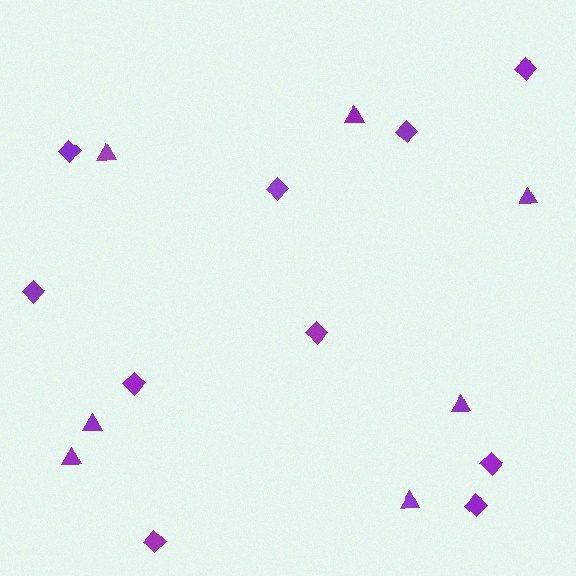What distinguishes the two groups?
There are 2 groups: one group of triangles (7) and one group of diamonds (10).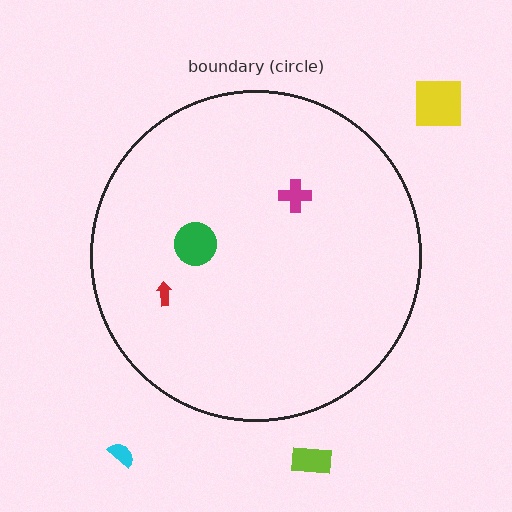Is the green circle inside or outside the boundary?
Inside.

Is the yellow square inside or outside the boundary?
Outside.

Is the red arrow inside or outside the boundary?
Inside.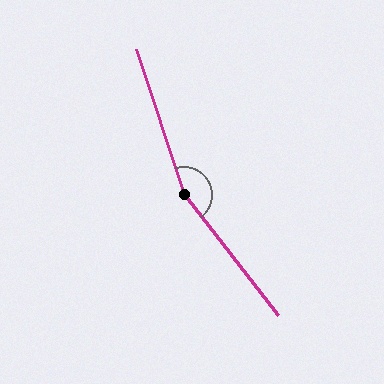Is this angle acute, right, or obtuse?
It is obtuse.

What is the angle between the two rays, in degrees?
Approximately 160 degrees.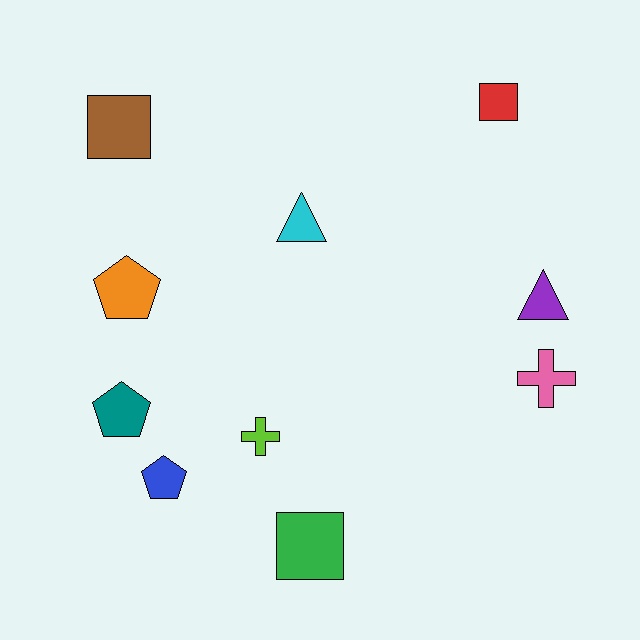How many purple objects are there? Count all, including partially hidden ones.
There is 1 purple object.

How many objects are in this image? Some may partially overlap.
There are 10 objects.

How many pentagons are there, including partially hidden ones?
There are 3 pentagons.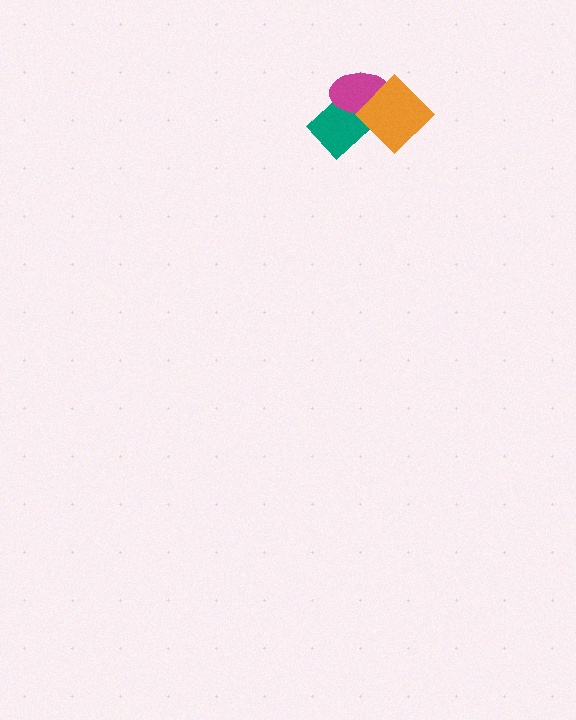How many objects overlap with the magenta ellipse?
2 objects overlap with the magenta ellipse.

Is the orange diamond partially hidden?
No, no other shape covers it.